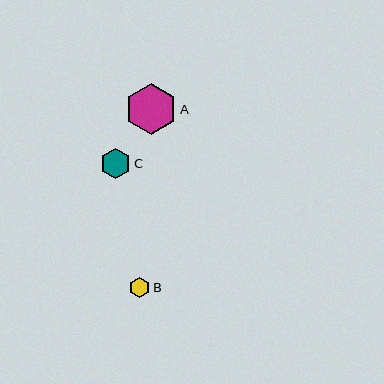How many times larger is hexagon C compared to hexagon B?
Hexagon C is approximately 1.5 times the size of hexagon B.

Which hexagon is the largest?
Hexagon A is the largest with a size of approximately 51 pixels.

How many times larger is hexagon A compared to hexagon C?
Hexagon A is approximately 1.7 times the size of hexagon C.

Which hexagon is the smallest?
Hexagon B is the smallest with a size of approximately 21 pixels.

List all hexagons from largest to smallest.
From largest to smallest: A, C, B.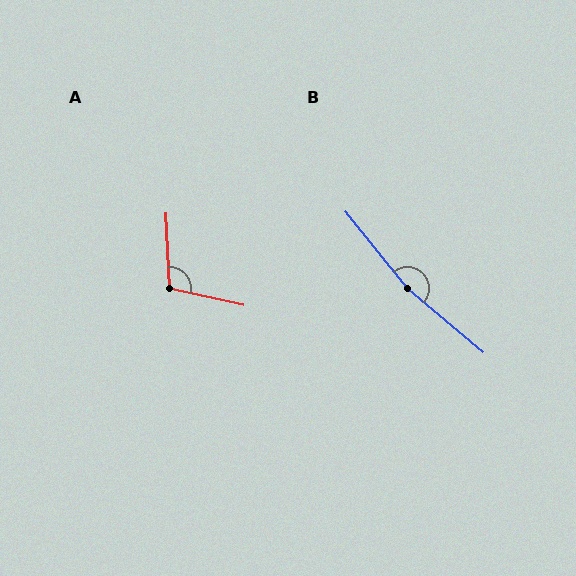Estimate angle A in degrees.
Approximately 105 degrees.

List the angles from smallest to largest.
A (105°), B (169°).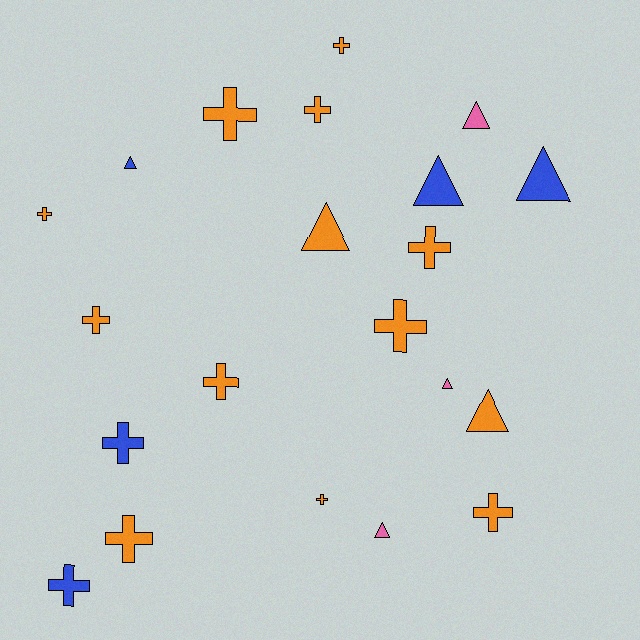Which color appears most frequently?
Orange, with 13 objects.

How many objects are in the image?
There are 21 objects.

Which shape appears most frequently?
Cross, with 13 objects.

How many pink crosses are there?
There are no pink crosses.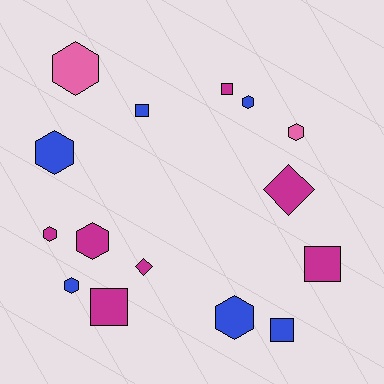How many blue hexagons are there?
There are 4 blue hexagons.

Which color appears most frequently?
Magenta, with 7 objects.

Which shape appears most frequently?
Hexagon, with 8 objects.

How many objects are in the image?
There are 15 objects.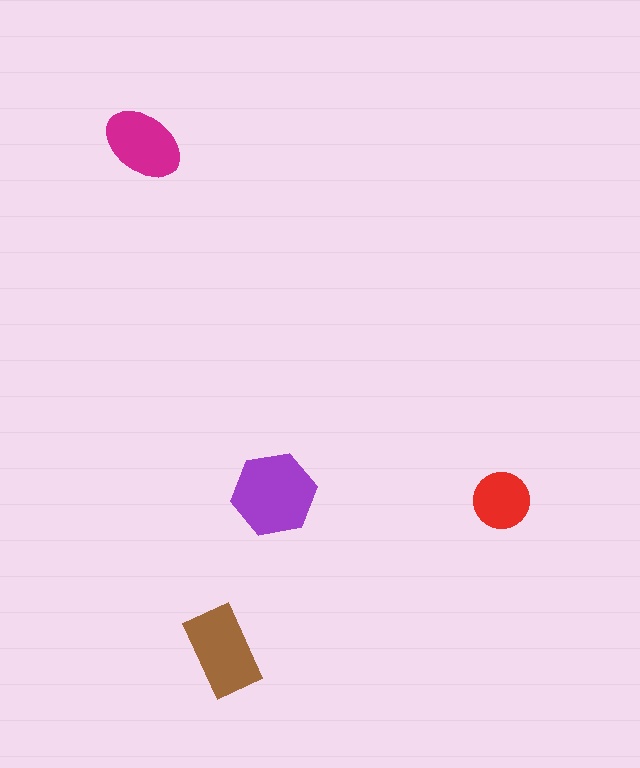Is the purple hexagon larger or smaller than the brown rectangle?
Larger.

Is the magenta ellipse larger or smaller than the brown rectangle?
Smaller.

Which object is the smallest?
The red circle.